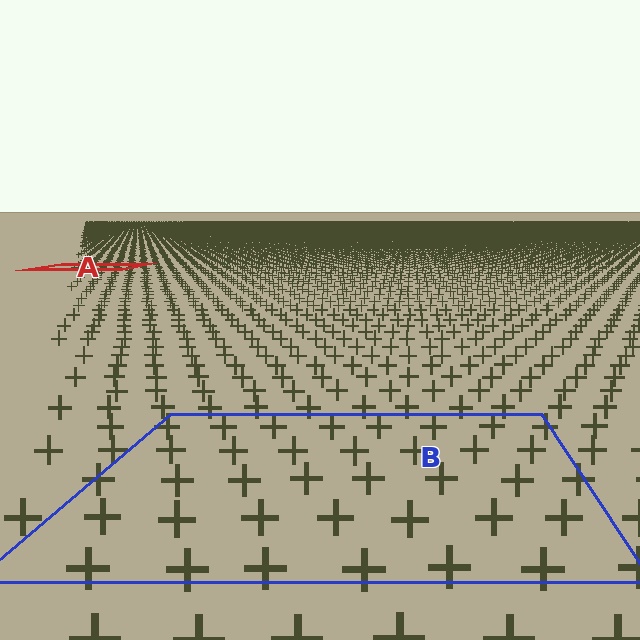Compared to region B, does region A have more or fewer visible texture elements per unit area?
Region A has more texture elements per unit area — they are packed more densely because it is farther away.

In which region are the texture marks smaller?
The texture marks are smaller in region A, because it is farther away.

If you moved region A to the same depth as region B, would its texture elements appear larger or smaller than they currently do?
They would appear larger. At a closer depth, the same texture elements are projected at a bigger on-screen size.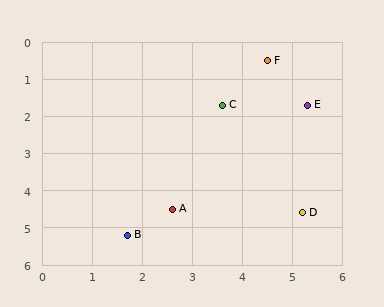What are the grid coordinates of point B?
Point B is at approximately (1.7, 5.2).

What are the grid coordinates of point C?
Point C is at approximately (3.6, 1.7).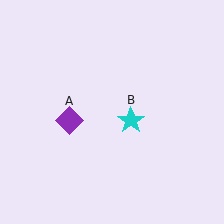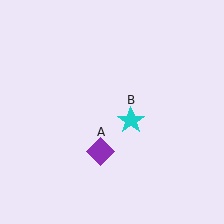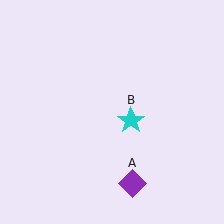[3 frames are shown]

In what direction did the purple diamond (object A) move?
The purple diamond (object A) moved down and to the right.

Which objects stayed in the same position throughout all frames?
Cyan star (object B) remained stationary.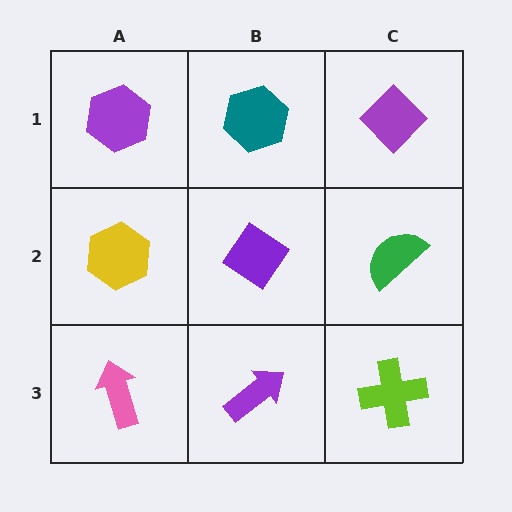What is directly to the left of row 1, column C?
A teal hexagon.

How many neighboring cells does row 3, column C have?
2.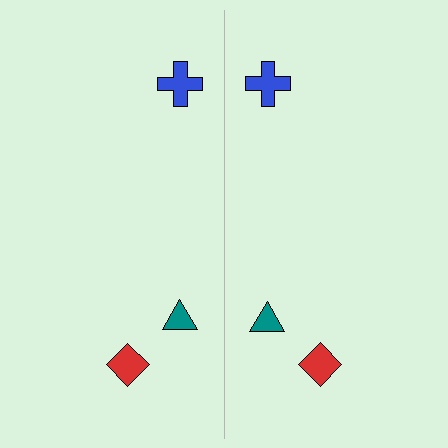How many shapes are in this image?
There are 6 shapes in this image.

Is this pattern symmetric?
Yes, this pattern has bilateral (reflection) symmetry.